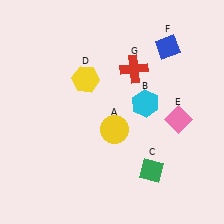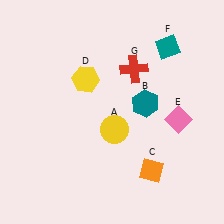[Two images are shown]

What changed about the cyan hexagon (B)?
In Image 1, B is cyan. In Image 2, it changed to teal.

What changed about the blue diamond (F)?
In Image 1, F is blue. In Image 2, it changed to teal.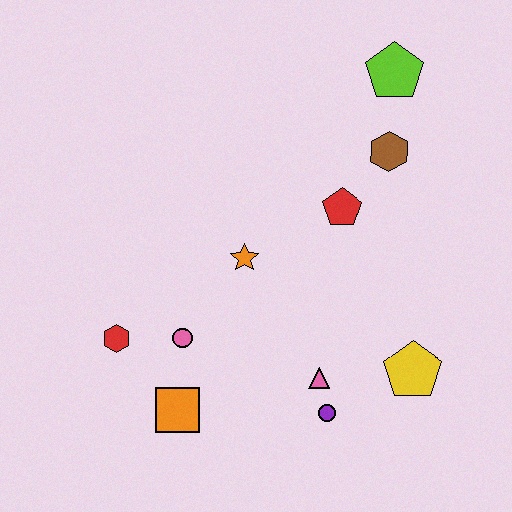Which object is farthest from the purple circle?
The lime pentagon is farthest from the purple circle.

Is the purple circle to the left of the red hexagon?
No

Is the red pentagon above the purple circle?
Yes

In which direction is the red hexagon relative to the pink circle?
The red hexagon is to the left of the pink circle.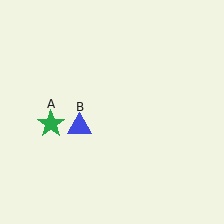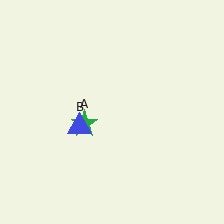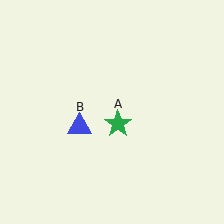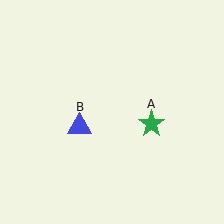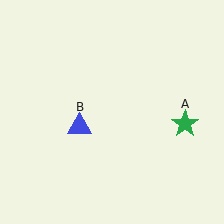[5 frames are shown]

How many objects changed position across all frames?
1 object changed position: green star (object A).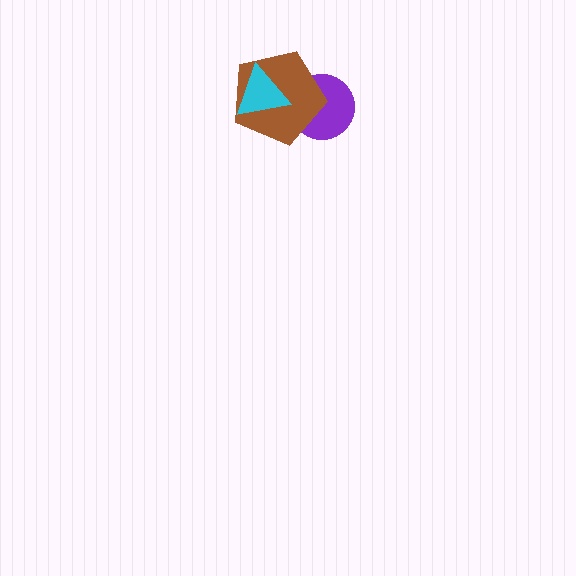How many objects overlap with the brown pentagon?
2 objects overlap with the brown pentagon.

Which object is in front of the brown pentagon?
The cyan triangle is in front of the brown pentagon.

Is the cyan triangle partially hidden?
No, no other shape covers it.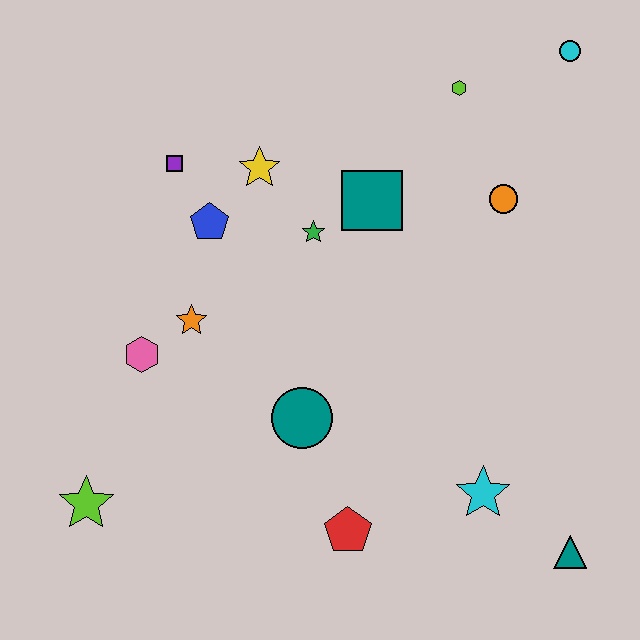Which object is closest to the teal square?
The green star is closest to the teal square.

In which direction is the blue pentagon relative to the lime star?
The blue pentagon is above the lime star.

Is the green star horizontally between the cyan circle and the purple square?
Yes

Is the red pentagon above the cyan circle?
No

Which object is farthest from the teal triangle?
The purple square is farthest from the teal triangle.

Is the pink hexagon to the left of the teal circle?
Yes